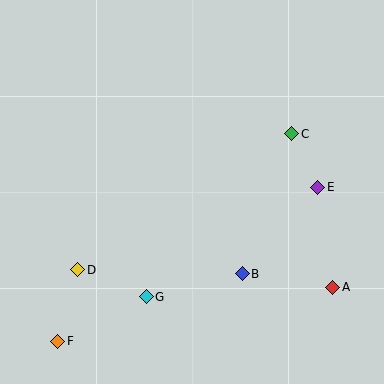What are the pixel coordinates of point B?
Point B is at (242, 274).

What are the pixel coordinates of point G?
Point G is at (146, 297).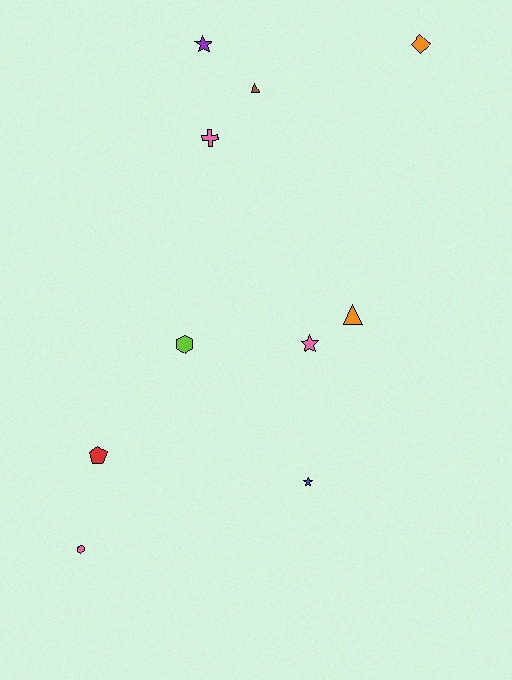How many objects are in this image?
There are 10 objects.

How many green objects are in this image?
There are no green objects.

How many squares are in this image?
There are no squares.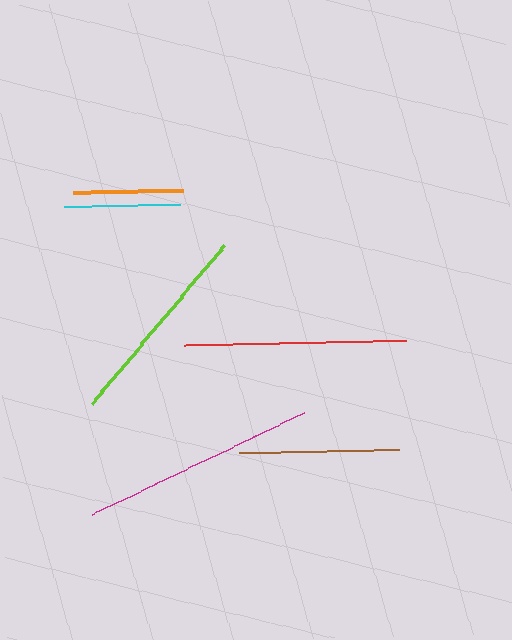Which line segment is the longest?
The magenta line is the longest at approximately 234 pixels.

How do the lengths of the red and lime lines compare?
The red and lime lines are approximately the same length.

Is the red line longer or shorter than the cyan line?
The red line is longer than the cyan line.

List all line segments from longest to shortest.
From longest to shortest: magenta, red, lime, brown, cyan, orange.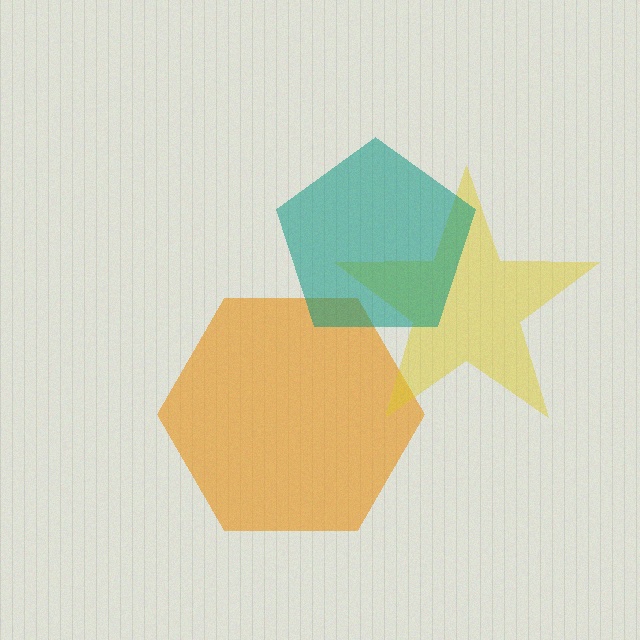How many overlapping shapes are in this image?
There are 3 overlapping shapes in the image.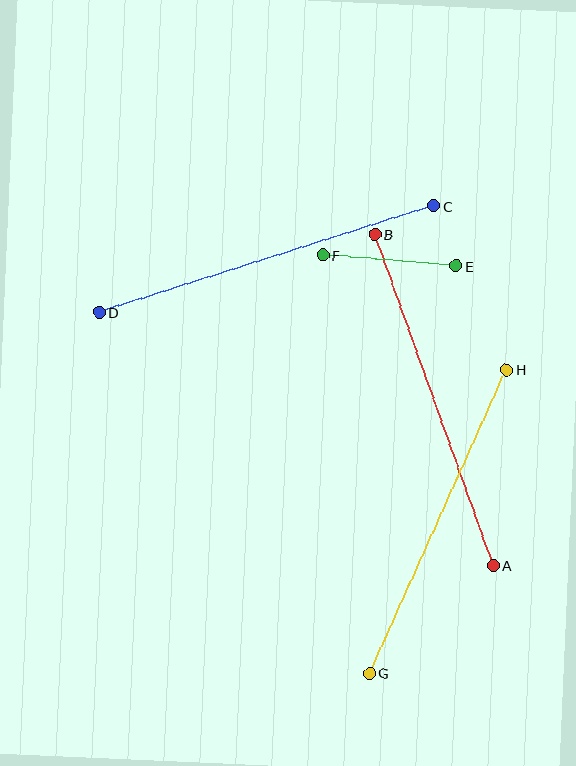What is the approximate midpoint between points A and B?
The midpoint is at approximately (434, 400) pixels.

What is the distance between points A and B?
The distance is approximately 352 pixels.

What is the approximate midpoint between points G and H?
The midpoint is at approximately (438, 521) pixels.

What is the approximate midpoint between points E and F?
The midpoint is at approximately (389, 261) pixels.